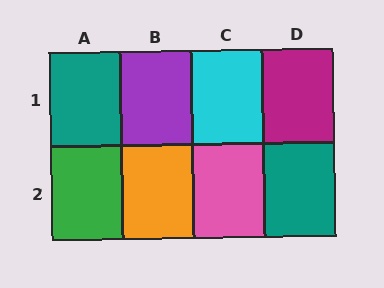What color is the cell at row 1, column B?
Purple.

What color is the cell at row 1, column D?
Magenta.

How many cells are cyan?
1 cell is cyan.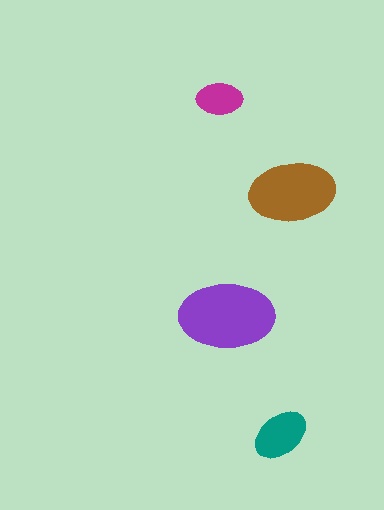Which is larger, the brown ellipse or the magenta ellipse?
The brown one.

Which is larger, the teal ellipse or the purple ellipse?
The purple one.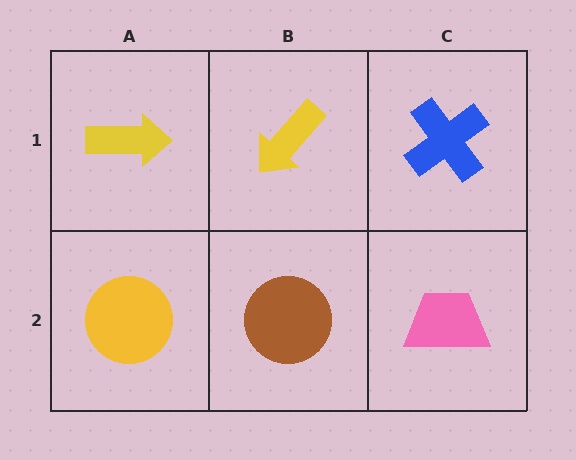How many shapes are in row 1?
3 shapes.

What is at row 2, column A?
A yellow circle.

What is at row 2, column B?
A brown circle.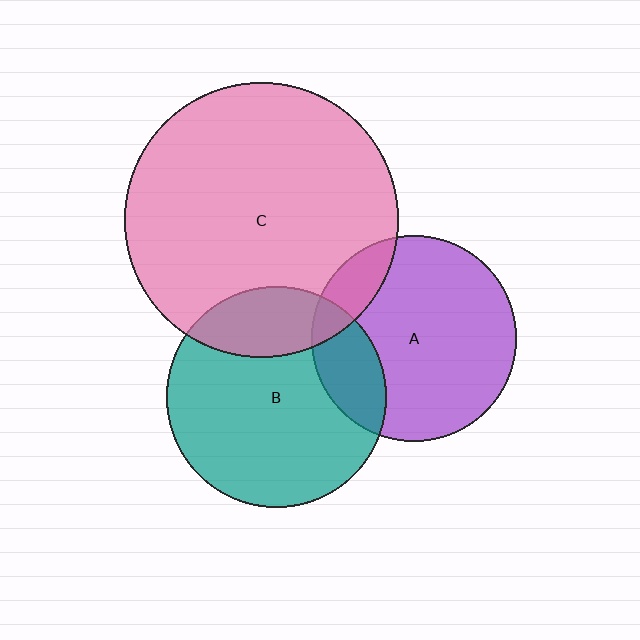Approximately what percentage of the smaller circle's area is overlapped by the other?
Approximately 20%.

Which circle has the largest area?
Circle C (pink).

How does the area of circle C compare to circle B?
Approximately 1.5 times.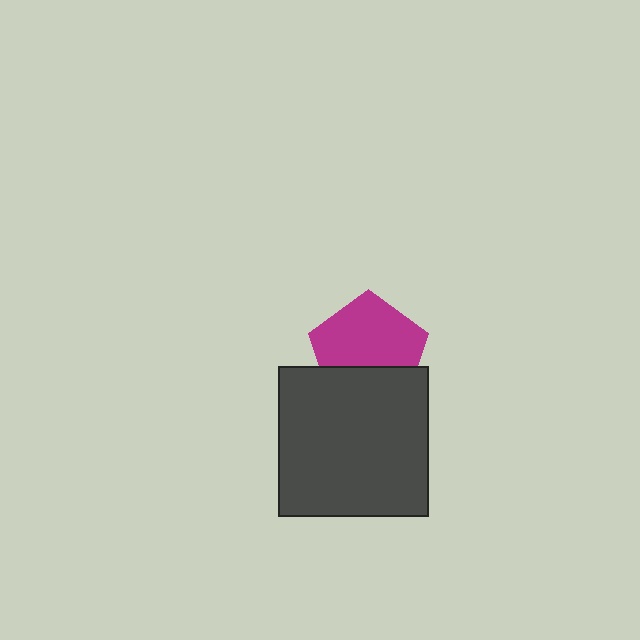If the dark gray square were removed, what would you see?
You would see the complete magenta pentagon.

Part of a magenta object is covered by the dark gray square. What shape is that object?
It is a pentagon.